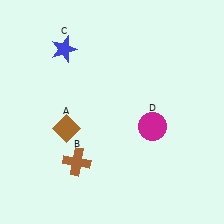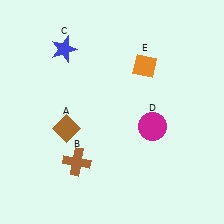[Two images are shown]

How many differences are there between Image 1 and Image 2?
There is 1 difference between the two images.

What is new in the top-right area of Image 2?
An orange diamond (E) was added in the top-right area of Image 2.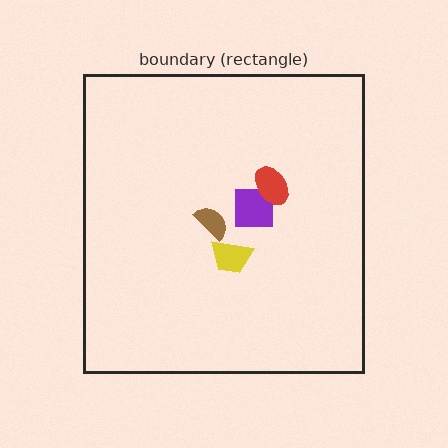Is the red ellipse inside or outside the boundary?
Inside.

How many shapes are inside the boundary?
4 inside, 0 outside.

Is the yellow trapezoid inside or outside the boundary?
Inside.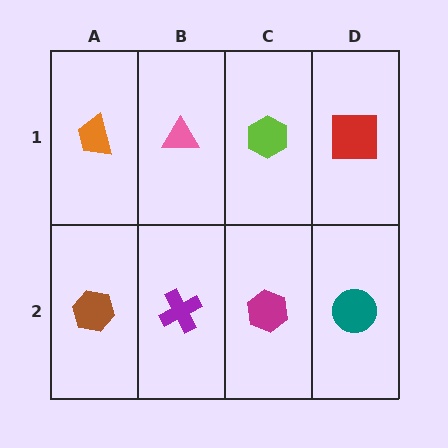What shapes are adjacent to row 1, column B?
A purple cross (row 2, column B), an orange trapezoid (row 1, column A), a lime hexagon (row 1, column C).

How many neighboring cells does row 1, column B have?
3.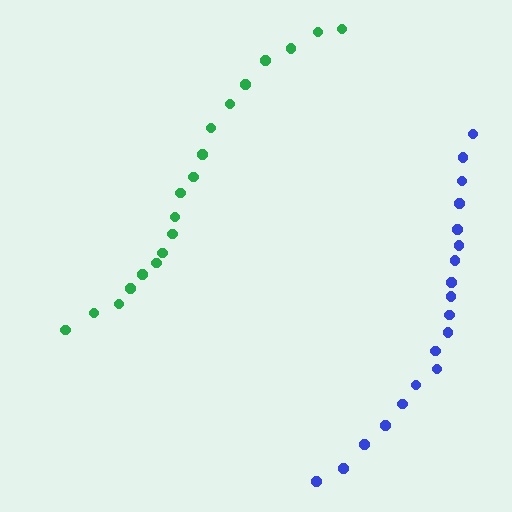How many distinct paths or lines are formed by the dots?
There are 2 distinct paths.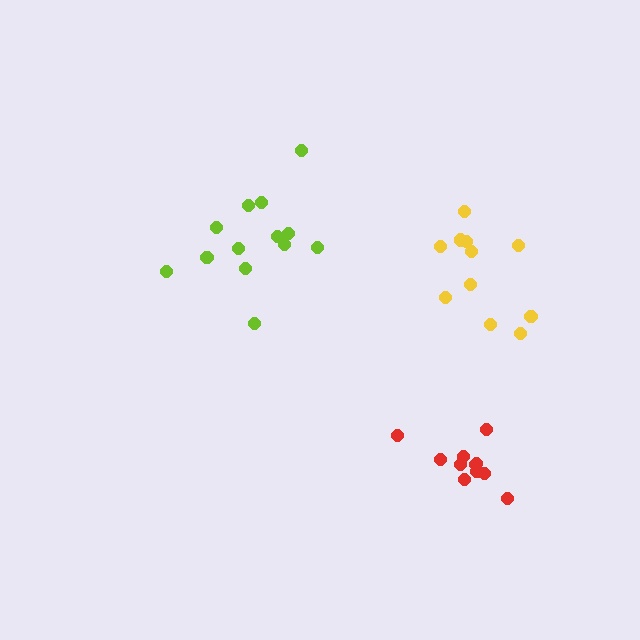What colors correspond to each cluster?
The clusters are colored: lime, red, yellow.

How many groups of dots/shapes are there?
There are 3 groups.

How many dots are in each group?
Group 1: 13 dots, Group 2: 11 dots, Group 3: 11 dots (35 total).